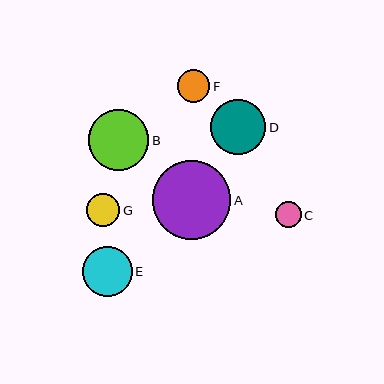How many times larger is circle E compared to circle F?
Circle E is approximately 1.5 times the size of circle F.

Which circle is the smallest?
Circle C is the smallest with a size of approximately 25 pixels.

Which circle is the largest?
Circle A is the largest with a size of approximately 79 pixels.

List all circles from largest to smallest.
From largest to smallest: A, B, D, E, G, F, C.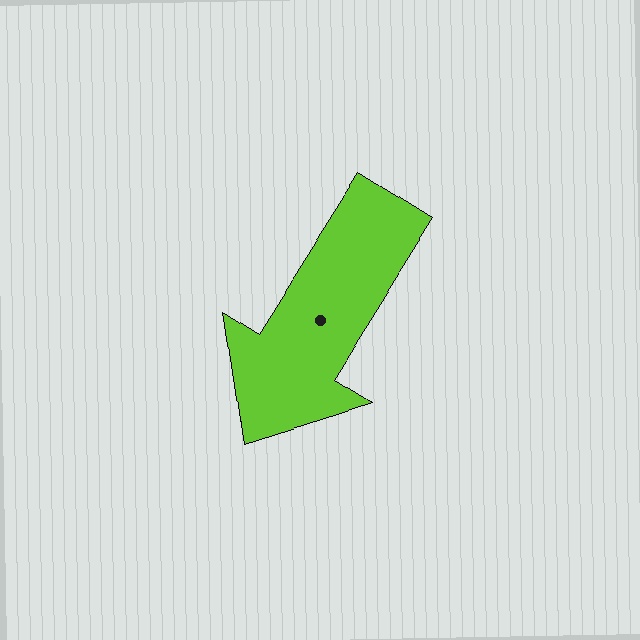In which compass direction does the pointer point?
Southwest.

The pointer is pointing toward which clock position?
Roughly 7 o'clock.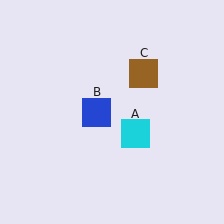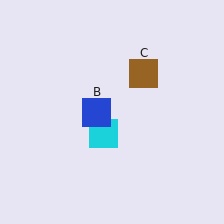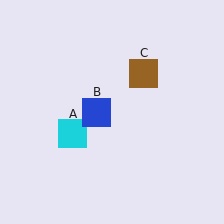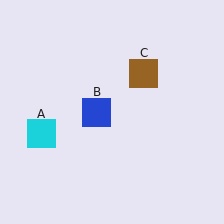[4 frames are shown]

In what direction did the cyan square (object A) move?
The cyan square (object A) moved left.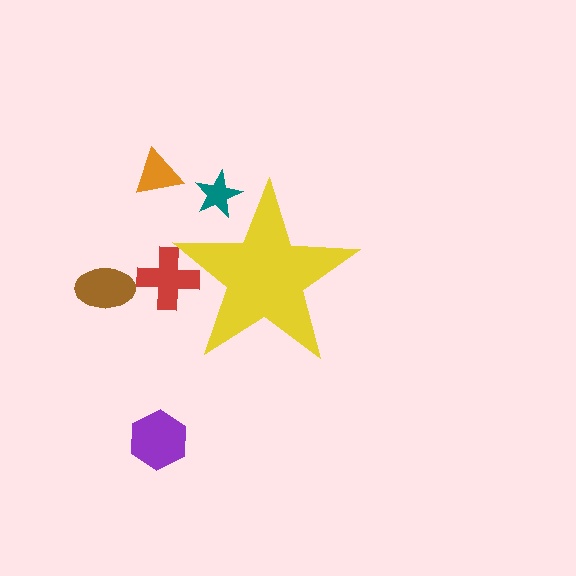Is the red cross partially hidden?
Yes, the red cross is partially hidden behind the yellow star.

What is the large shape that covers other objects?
A yellow star.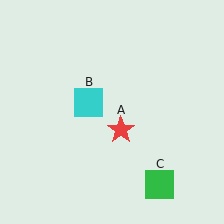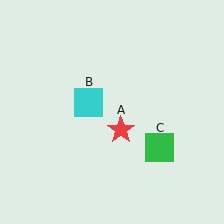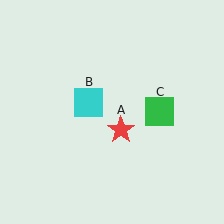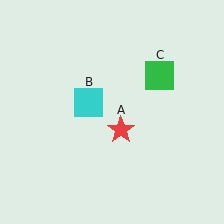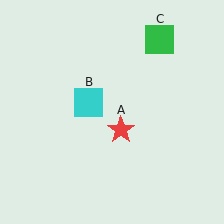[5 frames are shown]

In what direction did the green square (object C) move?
The green square (object C) moved up.